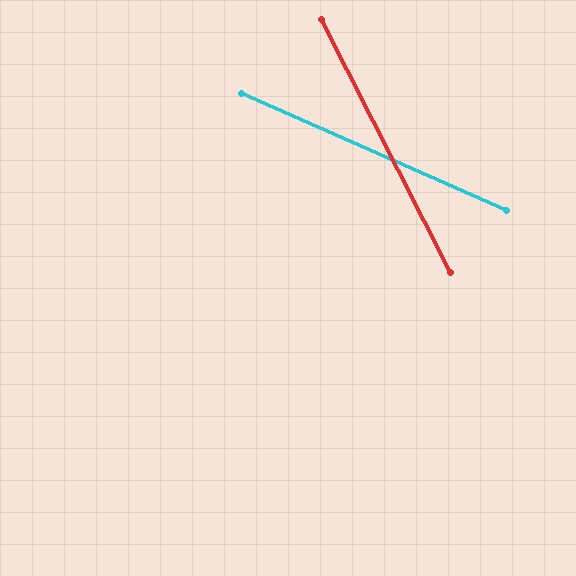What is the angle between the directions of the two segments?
Approximately 39 degrees.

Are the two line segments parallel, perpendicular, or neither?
Neither parallel nor perpendicular — they differ by about 39°.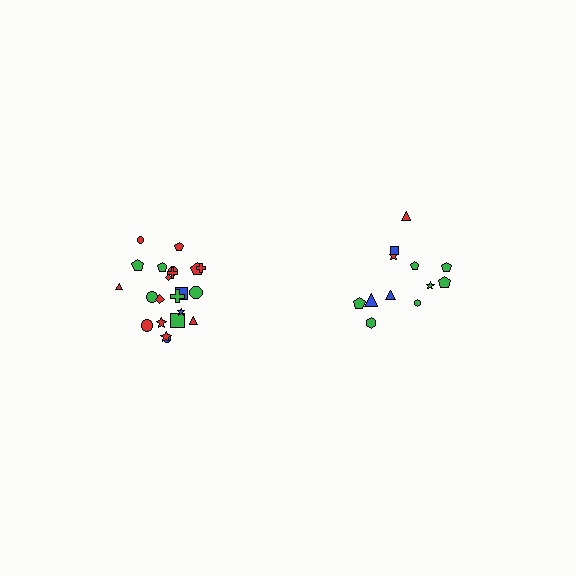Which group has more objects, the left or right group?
The left group.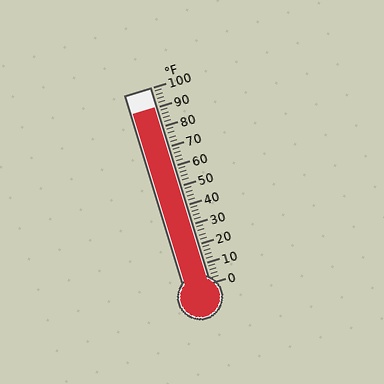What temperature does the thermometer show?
The thermometer shows approximately 90°F.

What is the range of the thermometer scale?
The thermometer scale ranges from 0°F to 100°F.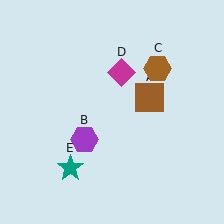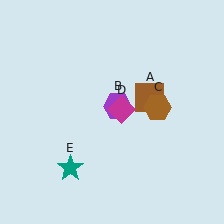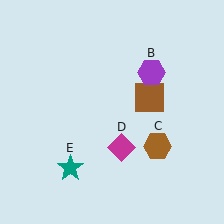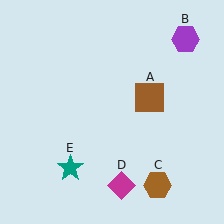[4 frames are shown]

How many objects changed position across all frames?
3 objects changed position: purple hexagon (object B), brown hexagon (object C), magenta diamond (object D).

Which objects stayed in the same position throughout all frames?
Brown square (object A) and teal star (object E) remained stationary.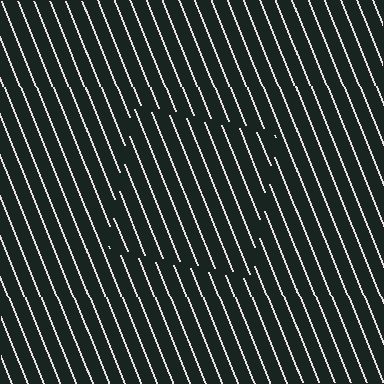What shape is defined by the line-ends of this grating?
An illusory square. The interior of the shape contains the same grating, shifted by half a period — the contour is defined by the phase discontinuity where line-ends from the inner and outer gratings abut.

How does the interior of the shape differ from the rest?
The interior of the shape contains the same grating, shifted by half a period — the contour is defined by the phase discontinuity where line-ends from the inner and outer gratings abut.